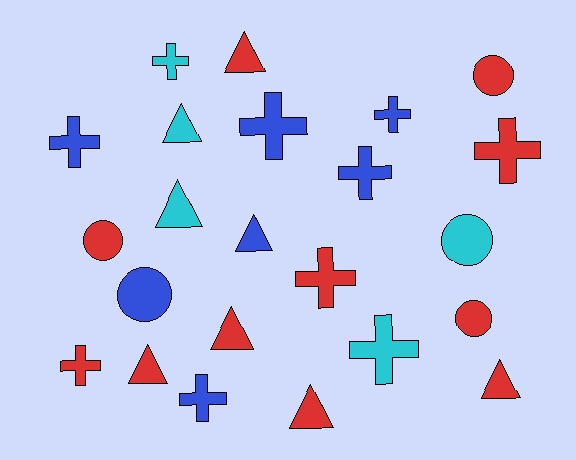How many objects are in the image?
There are 23 objects.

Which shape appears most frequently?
Cross, with 10 objects.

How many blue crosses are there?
There are 5 blue crosses.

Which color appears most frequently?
Red, with 11 objects.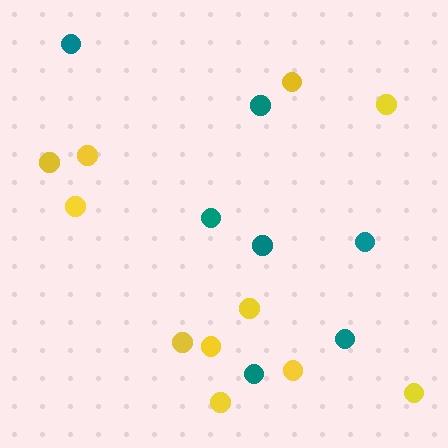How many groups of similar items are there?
There are 2 groups: one group of yellow circles (11) and one group of teal circles (7).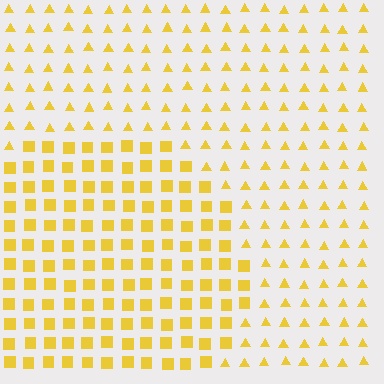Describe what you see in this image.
The image is filled with small yellow elements arranged in a uniform grid. A circle-shaped region contains squares, while the surrounding area contains triangles. The boundary is defined purely by the change in element shape.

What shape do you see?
I see a circle.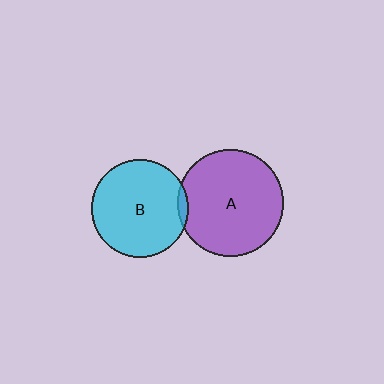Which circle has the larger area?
Circle A (purple).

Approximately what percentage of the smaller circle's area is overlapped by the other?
Approximately 5%.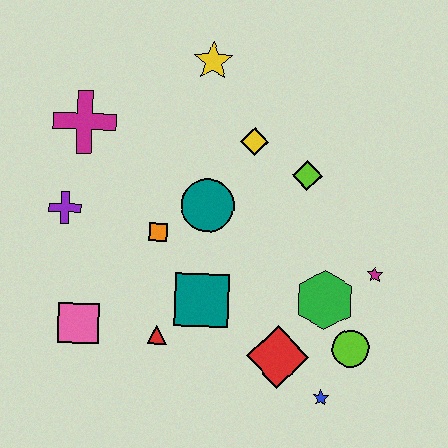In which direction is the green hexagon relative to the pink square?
The green hexagon is to the right of the pink square.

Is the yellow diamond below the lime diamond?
No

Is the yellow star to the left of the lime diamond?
Yes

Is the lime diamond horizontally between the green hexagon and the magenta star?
No